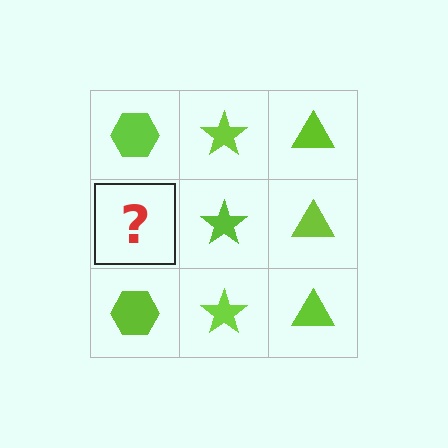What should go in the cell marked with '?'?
The missing cell should contain a lime hexagon.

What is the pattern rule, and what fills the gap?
The rule is that each column has a consistent shape. The gap should be filled with a lime hexagon.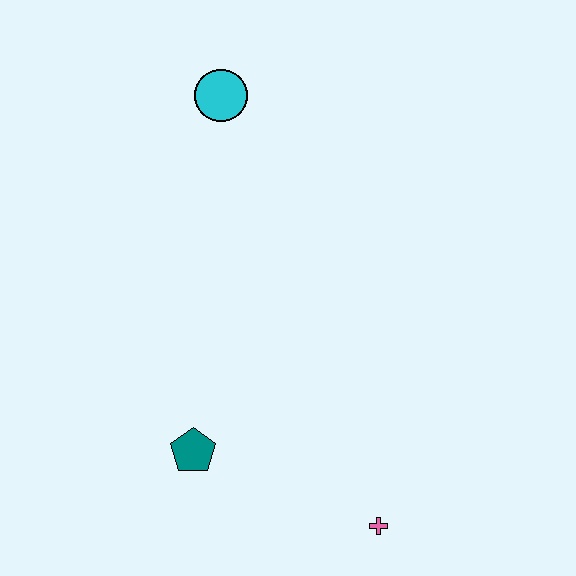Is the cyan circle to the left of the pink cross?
Yes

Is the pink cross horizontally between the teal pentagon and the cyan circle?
No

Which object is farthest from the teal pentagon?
The cyan circle is farthest from the teal pentagon.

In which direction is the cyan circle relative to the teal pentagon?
The cyan circle is above the teal pentagon.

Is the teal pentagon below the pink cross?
No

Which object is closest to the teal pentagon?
The pink cross is closest to the teal pentagon.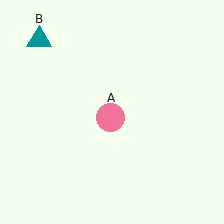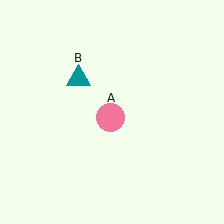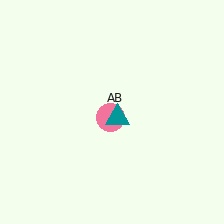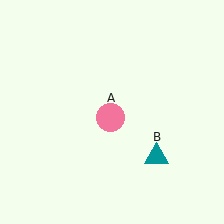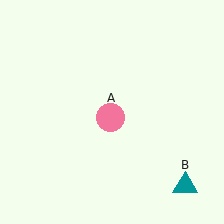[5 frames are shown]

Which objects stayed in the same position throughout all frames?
Pink circle (object A) remained stationary.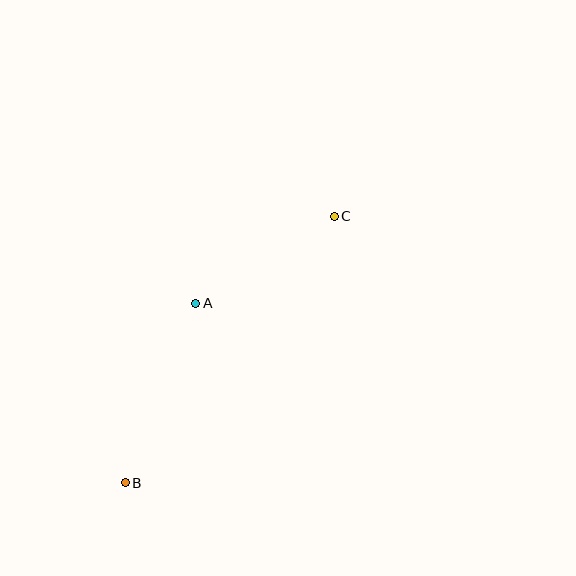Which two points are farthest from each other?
Points B and C are farthest from each other.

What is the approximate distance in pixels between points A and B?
The distance between A and B is approximately 193 pixels.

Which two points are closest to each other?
Points A and C are closest to each other.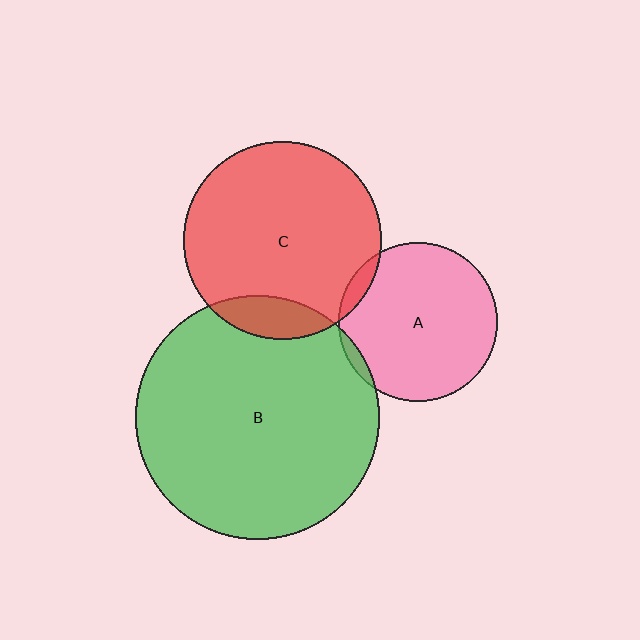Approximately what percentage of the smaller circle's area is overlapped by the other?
Approximately 5%.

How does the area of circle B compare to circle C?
Approximately 1.5 times.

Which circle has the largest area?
Circle B (green).